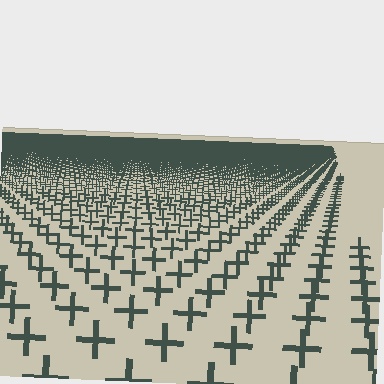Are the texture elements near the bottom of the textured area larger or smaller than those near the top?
Larger. Near the bottom, elements are closer to the viewer and appear at a bigger on-screen size.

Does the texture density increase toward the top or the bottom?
Density increases toward the top.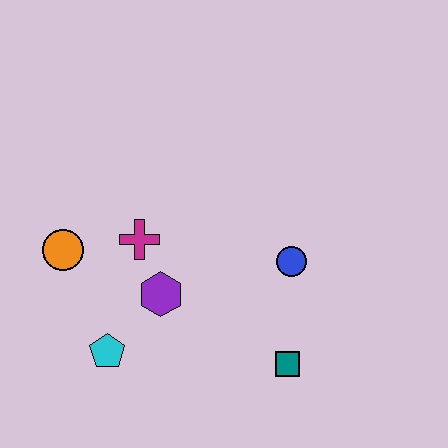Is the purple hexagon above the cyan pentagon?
Yes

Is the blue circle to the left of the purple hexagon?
No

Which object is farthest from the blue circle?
The orange circle is farthest from the blue circle.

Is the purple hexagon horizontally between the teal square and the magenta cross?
Yes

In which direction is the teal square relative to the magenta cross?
The teal square is to the right of the magenta cross.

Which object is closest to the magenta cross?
The purple hexagon is closest to the magenta cross.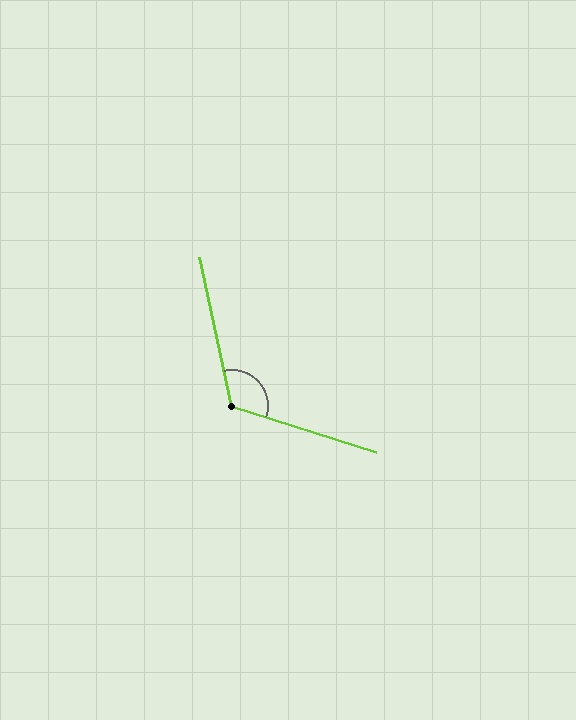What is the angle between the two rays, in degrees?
Approximately 120 degrees.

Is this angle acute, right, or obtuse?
It is obtuse.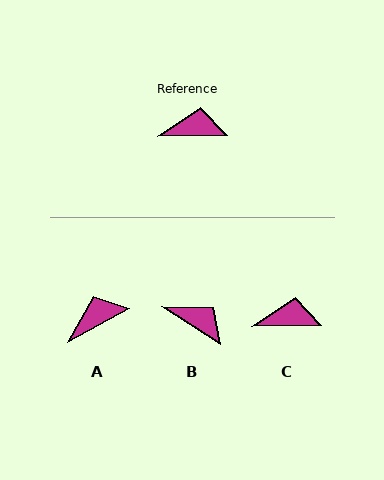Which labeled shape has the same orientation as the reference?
C.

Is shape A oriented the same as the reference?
No, it is off by about 28 degrees.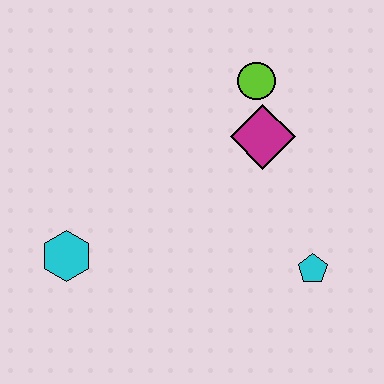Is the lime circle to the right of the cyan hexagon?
Yes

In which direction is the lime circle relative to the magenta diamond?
The lime circle is above the magenta diamond.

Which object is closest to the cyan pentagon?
The magenta diamond is closest to the cyan pentagon.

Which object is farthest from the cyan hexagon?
The lime circle is farthest from the cyan hexagon.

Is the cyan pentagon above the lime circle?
No